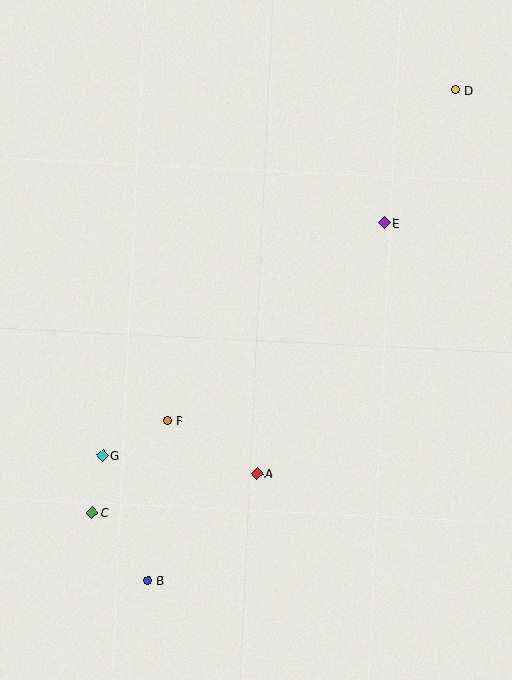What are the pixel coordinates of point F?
Point F is at (168, 421).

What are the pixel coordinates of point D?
Point D is at (456, 90).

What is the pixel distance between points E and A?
The distance between E and A is 281 pixels.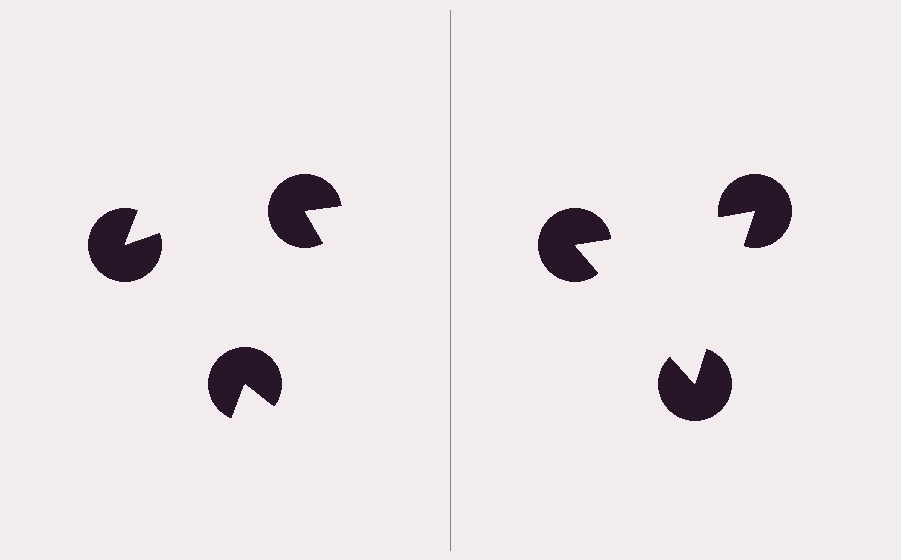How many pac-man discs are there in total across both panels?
6 — 3 on each side.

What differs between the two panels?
The pac-man discs are positioned identically on both sides; only the wedge orientations differ. On the right they align to a triangle; on the left they are misaligned.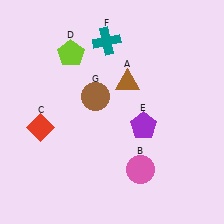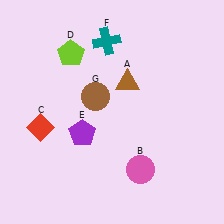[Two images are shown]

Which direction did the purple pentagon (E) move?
The purple pentagon (E) moved left.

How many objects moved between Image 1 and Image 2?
1 object moved between the two images.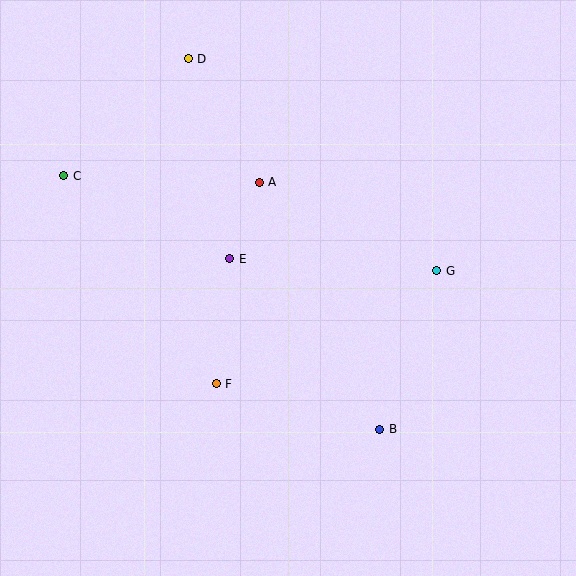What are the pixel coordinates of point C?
Point C is at (64, 176).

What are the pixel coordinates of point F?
Point F is at (216, 384).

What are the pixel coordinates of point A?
Point A is at (259, 182).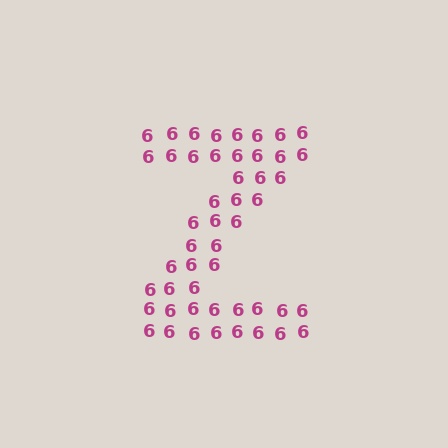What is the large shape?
The large shape is the letter Z.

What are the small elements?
The small elements are digit 6's.